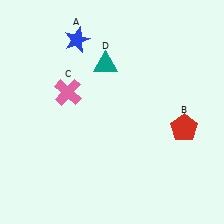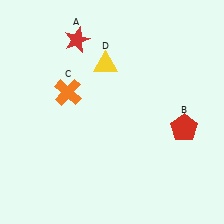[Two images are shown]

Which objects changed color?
A changed from blue to red. C changed from pink to orange. D changed from teal to yellow.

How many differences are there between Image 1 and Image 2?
There are 3 differences between the two images.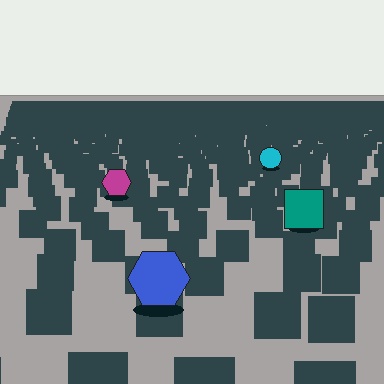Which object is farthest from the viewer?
The cyan circle is farthest from the viewer. It appears smaller and the ground texture around it is denser.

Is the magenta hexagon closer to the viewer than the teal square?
No. The teal square is closer — you can tell from the texture gradient: the ground texture is coarser near it.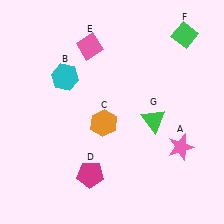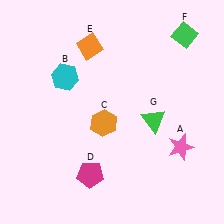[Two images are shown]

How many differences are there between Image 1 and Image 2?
There is 1 difference between the two images.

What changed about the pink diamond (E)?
In Image 1, E is pink. In Image 2, it changed to orange.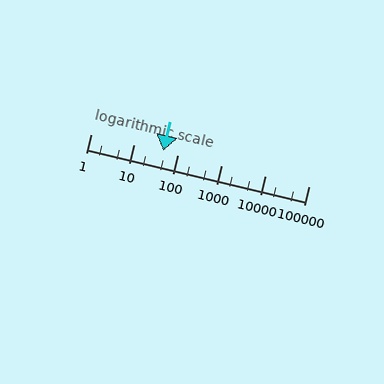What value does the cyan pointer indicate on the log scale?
The pointer indicates approximately 45.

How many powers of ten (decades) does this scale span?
The scale spans 5 decades, from 1 to 100000.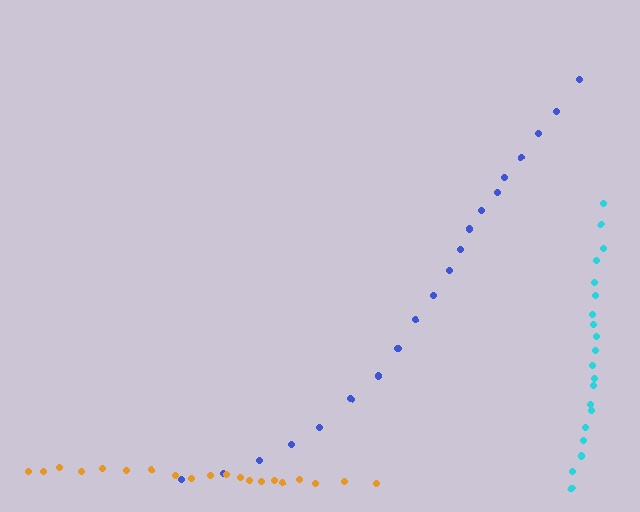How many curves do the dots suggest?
There are 3 distinct paths.